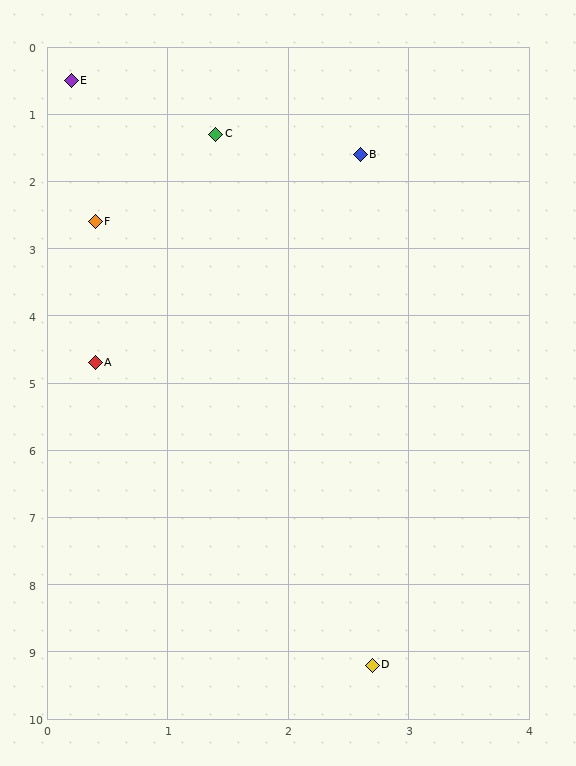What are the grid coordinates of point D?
Point D is at approximately (2.7, 9.2).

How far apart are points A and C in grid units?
Points A and C are about 3.5 grid units apart.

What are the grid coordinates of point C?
Point C is at approximately (1.4, 1.3).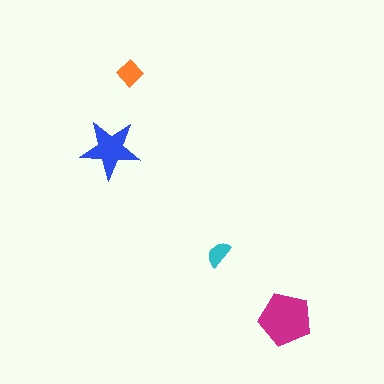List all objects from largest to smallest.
The magenta pentagon, the blue star, the orange diamond, the cyan semicircle.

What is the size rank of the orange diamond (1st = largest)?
3rd.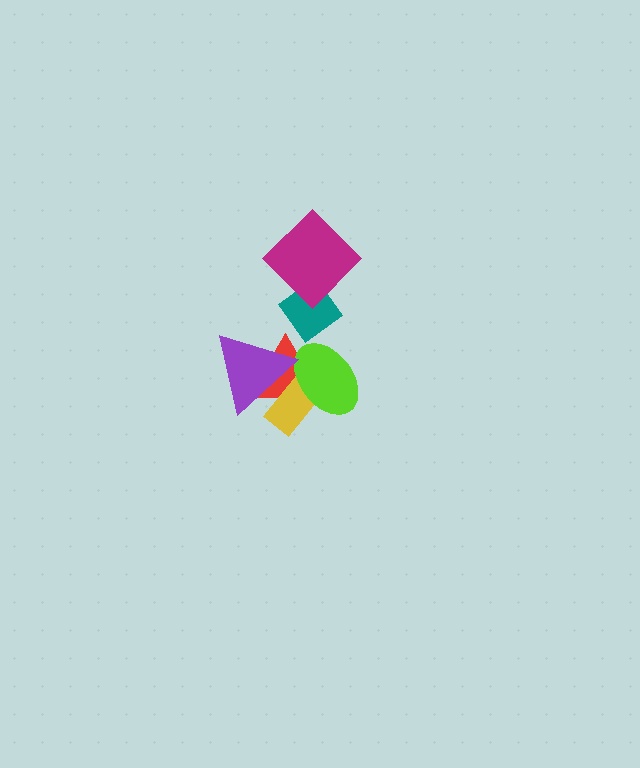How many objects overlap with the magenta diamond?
1 object overlaps with the magenta diamond.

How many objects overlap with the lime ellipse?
3 objects overlap with the lime ellipse.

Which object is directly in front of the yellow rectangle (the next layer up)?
The lime ellipse is directly in front of the yellow rectangle.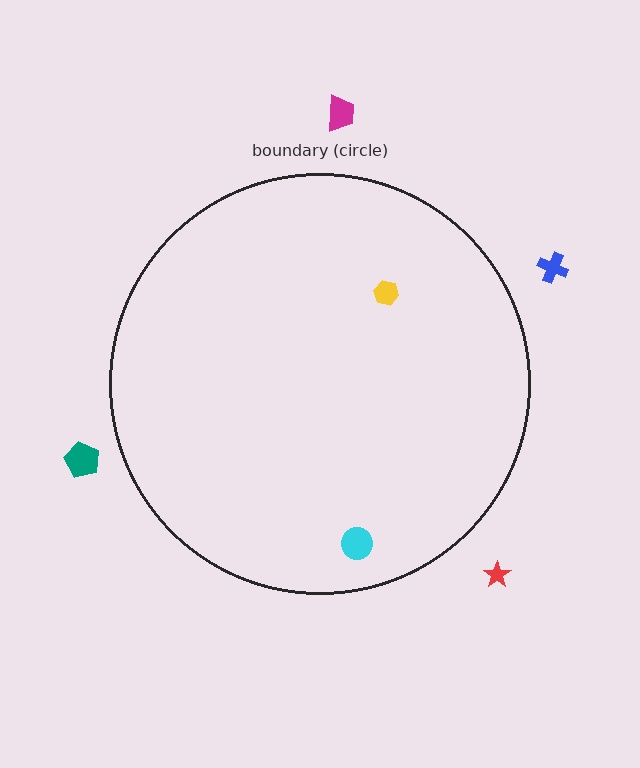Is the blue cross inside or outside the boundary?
Outside.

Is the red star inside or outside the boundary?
Outside.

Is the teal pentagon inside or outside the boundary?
Outside.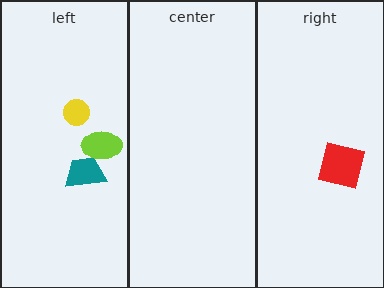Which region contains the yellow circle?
The left region.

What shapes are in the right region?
The red square.